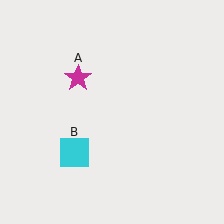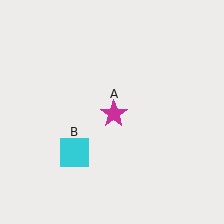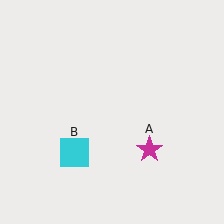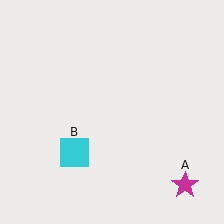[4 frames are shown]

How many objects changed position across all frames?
1 object changed position: magenta star (object A).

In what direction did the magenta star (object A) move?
The magenta star (object A) moved down and to the right.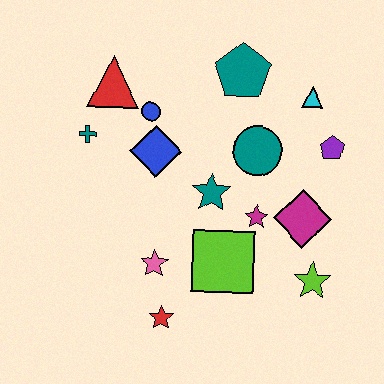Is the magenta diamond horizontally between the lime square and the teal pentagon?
No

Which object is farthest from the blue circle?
The lime star is farthest from the blue circle.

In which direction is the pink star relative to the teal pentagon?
The pink star is below the teal pentagon.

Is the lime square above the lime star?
Yes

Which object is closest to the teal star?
The magenta star is closest to the teal star.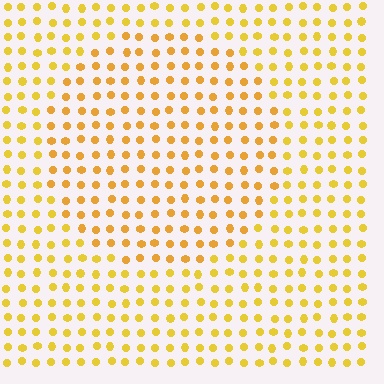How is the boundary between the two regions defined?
The boundary is defined purely by a slight shift in hue (about 14 degrees). Spacing, size, and orientation are identical on both sides.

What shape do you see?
I see a circle.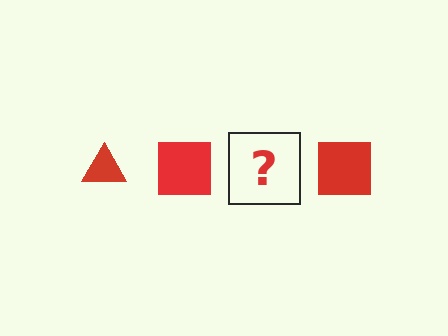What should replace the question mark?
The question mark should be replaced with a red triangle.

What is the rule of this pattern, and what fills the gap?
The rule is that the pattern cycles through triangle, square shapes in red. The gap should be filled with a red triangle.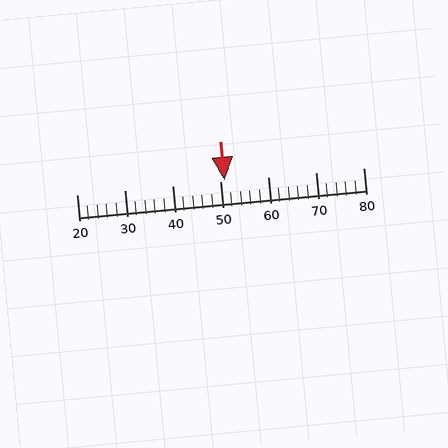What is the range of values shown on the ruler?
The ruler shows values from 20 to 80.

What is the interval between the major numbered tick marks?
The major tick marks are spaced 10 units apart.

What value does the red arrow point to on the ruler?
The red arrow points to approximately 51.